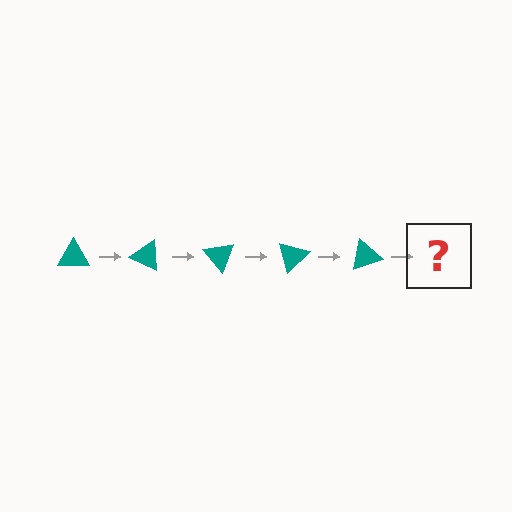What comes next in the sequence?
The next element should be a teal triangle rotated 125 degrees.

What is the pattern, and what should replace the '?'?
The pattern is that the triangle rotates 25 degrees each step. The '?' should be a teal triangle rotated 125 degrees.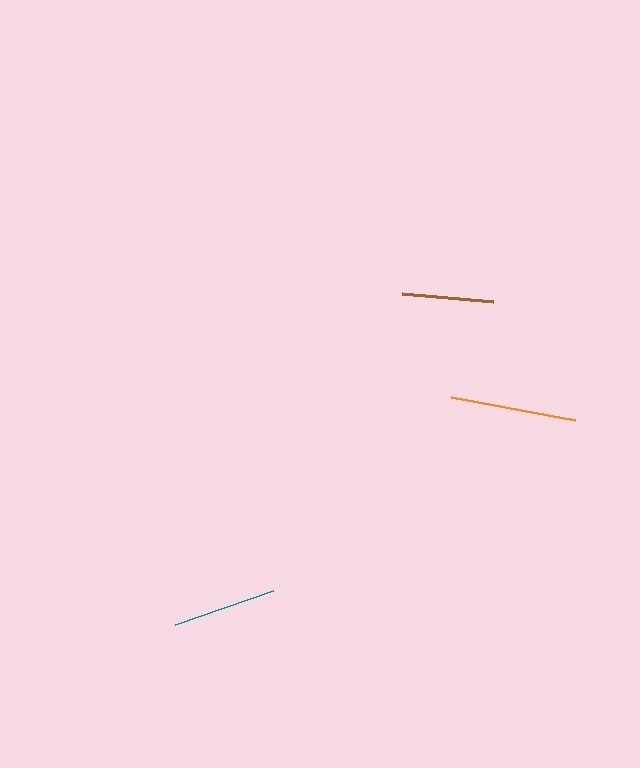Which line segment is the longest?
The orange line is the longest at approximately 127 pixels.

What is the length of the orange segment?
The orange segment is approximately 127 pixels long.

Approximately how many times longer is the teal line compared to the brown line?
The teal line is approximately 1.1 times the length of the brown line.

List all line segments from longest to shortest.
From longest to shortest: orange, teal, brown.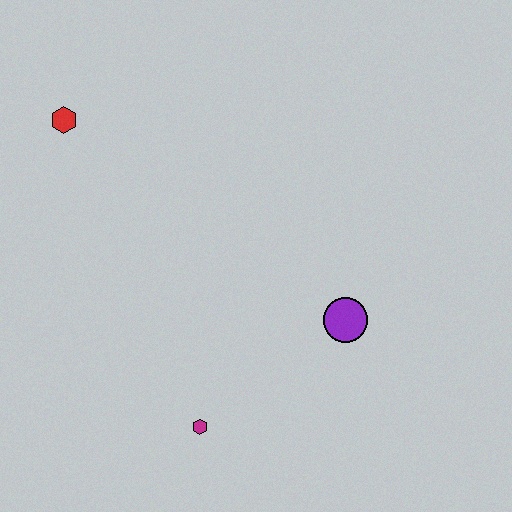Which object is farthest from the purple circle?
The red hexagon is farthest from the purple circle.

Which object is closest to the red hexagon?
The magenta hexagon is closest to the red hexagon.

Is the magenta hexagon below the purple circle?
Yes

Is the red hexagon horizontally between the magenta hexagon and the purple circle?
No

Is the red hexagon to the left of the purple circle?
Yes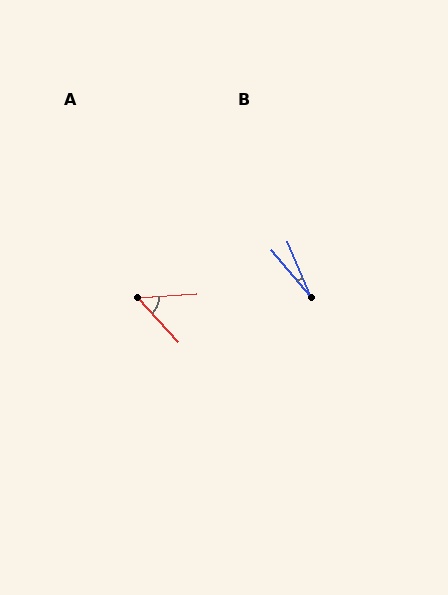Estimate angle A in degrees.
Approximately 51 degrees.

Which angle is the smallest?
B, at approximately 17 degrees.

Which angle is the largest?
A, at approximately 51 degrees.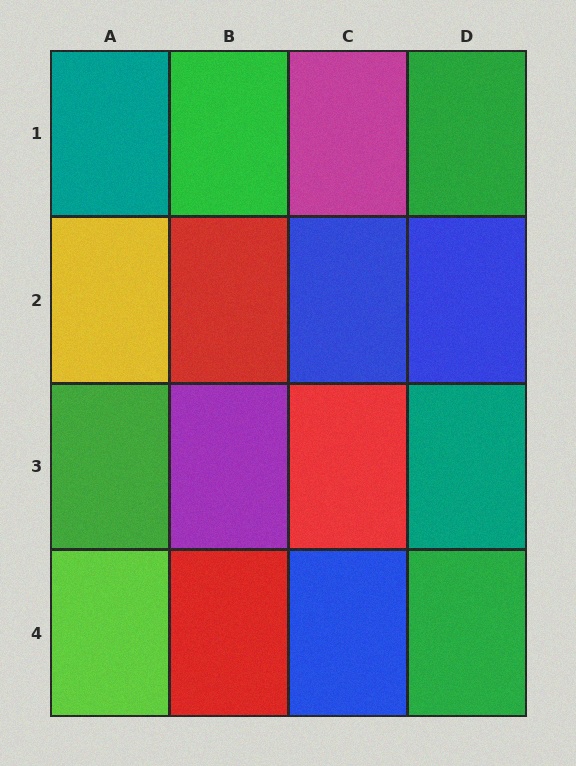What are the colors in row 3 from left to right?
Green, purple, red, teal.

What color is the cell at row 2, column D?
Blue.